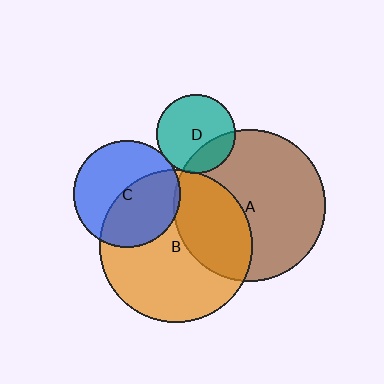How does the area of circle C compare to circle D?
Approximately 1.8 times.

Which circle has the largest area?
Circle B (orange).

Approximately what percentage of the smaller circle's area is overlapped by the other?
Approximately 25%.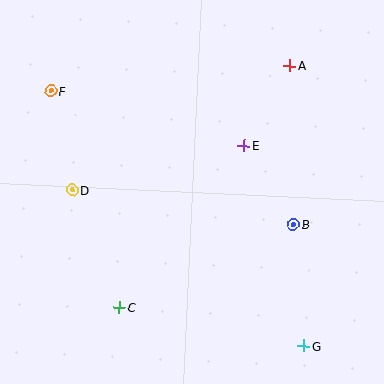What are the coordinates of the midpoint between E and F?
The midpoint between E and F is at (147, 118).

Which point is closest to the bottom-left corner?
Point C is closest to the bottom-left corner.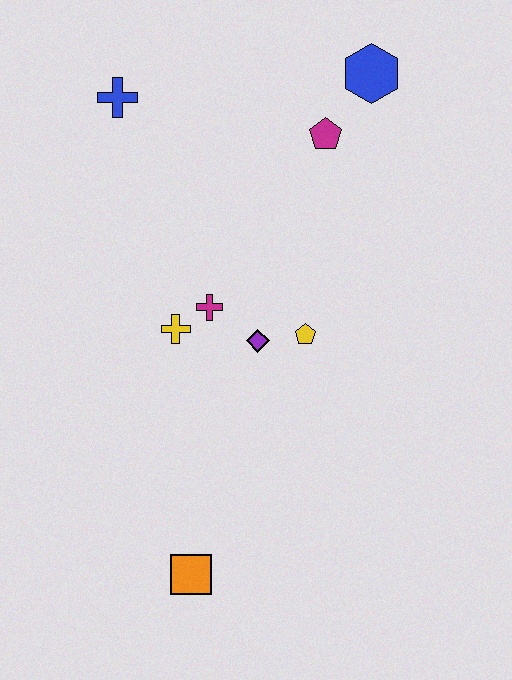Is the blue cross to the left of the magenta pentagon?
Yes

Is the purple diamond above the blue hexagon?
No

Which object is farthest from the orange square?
The blue hexagon is farthest from the orange square.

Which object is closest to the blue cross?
The magenta pentagon is closest to the blue cross.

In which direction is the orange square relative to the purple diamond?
The orange square is below the purple diamond.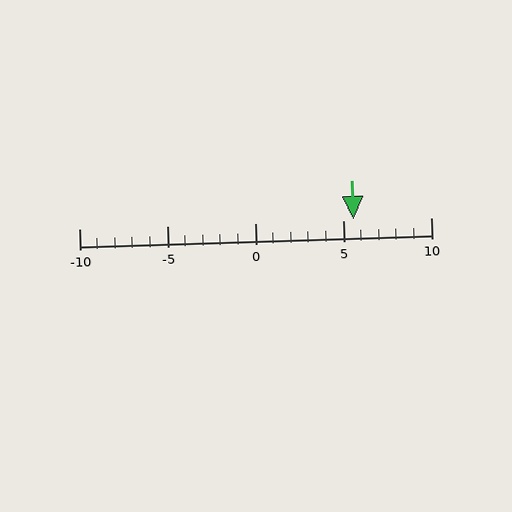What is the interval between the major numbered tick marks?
The major tick marks are spaced 5 units apart.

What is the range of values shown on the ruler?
The ruler shows values from -10 to 10.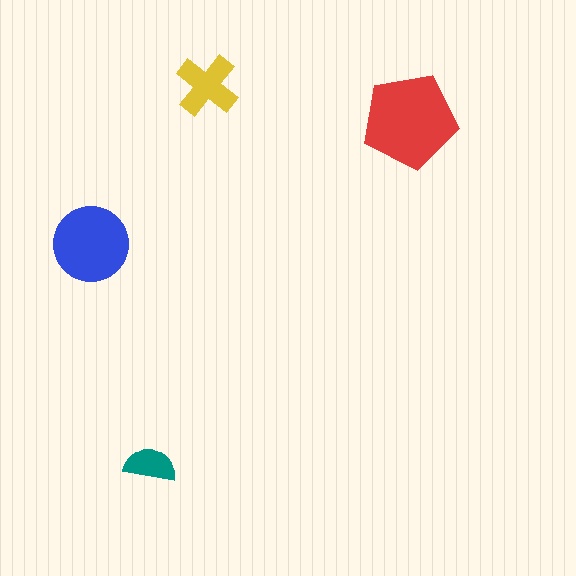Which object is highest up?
The yellow cross is topmost.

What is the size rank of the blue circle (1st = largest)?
2nd.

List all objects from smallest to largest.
The teal semicircle, the yellow cross, the blue circle, the red pentagon.